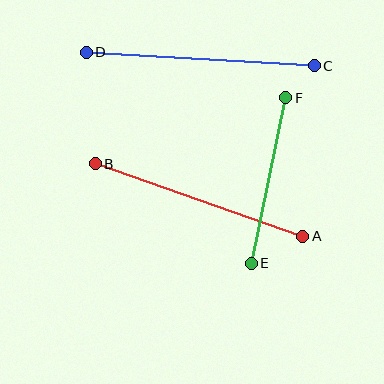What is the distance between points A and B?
The distance is approximately 220 pixels.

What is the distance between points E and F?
The distance is approximately 169 pixels.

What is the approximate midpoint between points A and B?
The midpoint is at approximately (199, 200) pixels.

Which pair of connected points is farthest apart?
Points C and D are farthest apart.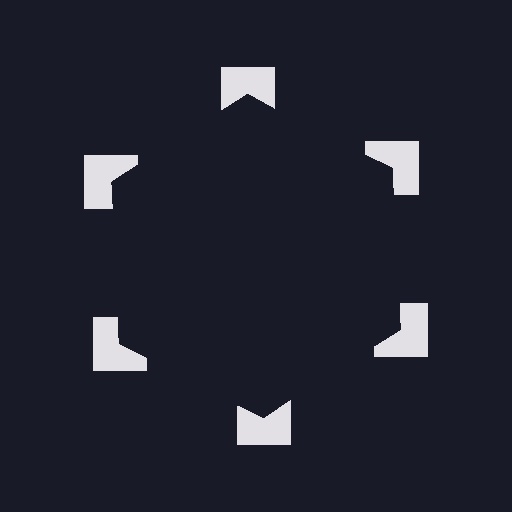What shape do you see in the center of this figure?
An illusory hexagon — its edges are inferred from the aligned wedge cuts in the notched squares, not physically drawn.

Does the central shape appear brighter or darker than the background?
It typically appears slightly darker than the background, even though no actual brightness change is drawn.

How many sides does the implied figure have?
6 sides.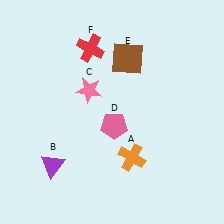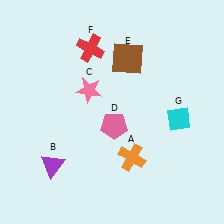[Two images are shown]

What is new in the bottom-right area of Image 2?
A cyan diamond (G) was added in the bottom-right area of Image 2.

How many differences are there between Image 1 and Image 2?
There is 1 difference between the two images.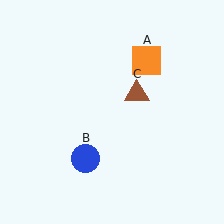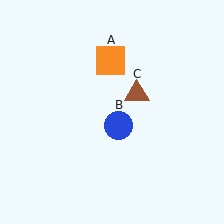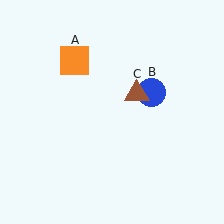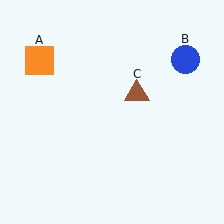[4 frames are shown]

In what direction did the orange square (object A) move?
The orange square (object A) moved left.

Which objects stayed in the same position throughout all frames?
Brown triangle (object C) remained stationary.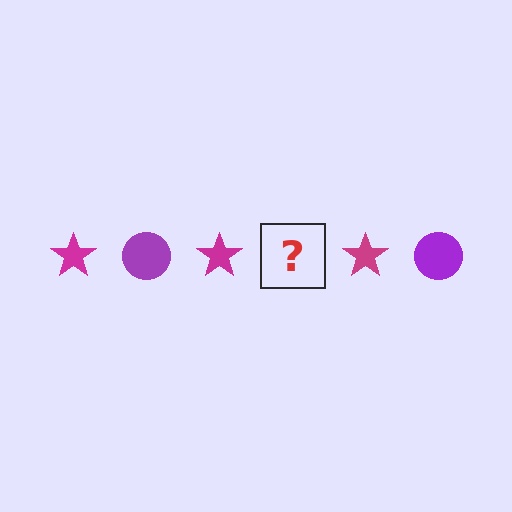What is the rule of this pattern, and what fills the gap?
The rule is that the pattern alternates between magenta star and purple circle. The gap should be filled with a purple circle.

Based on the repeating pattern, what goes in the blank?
The blank should be a purple circle.